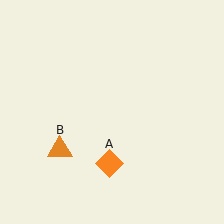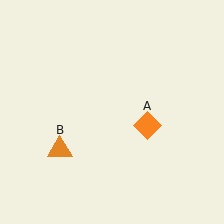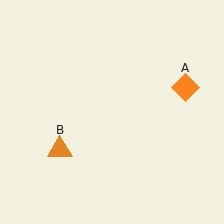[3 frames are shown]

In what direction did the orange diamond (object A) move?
The orange diamond (object A) moved up and to the right.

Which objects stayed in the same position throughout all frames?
Orange triangle (object B) remained stationary.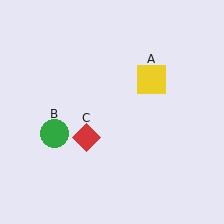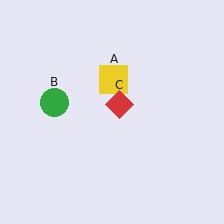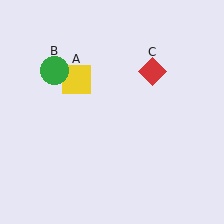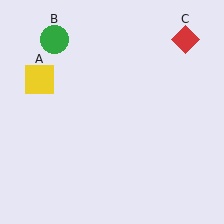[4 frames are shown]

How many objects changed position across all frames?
3 objects changed position: yellow square (object A), green circle (object B), red diamond (object C).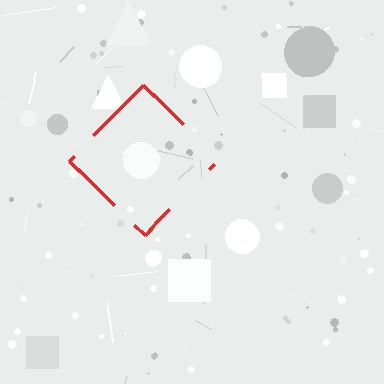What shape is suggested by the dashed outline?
The dashed outline suggests a diamond.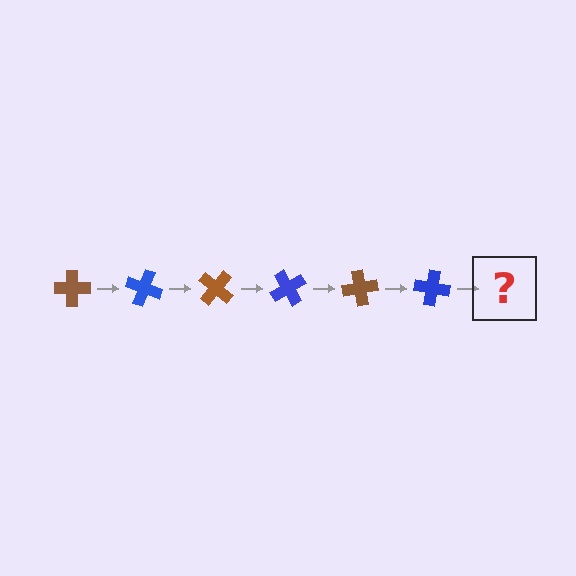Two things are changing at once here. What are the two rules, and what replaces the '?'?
The two rules are that it rotates 20 degrees each step and the color cycles through brown and blue. The '?' should be a brown cross, rotated 120 degrees from the start.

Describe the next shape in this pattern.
It should be a brown cross, rotated 120 degrees from the start.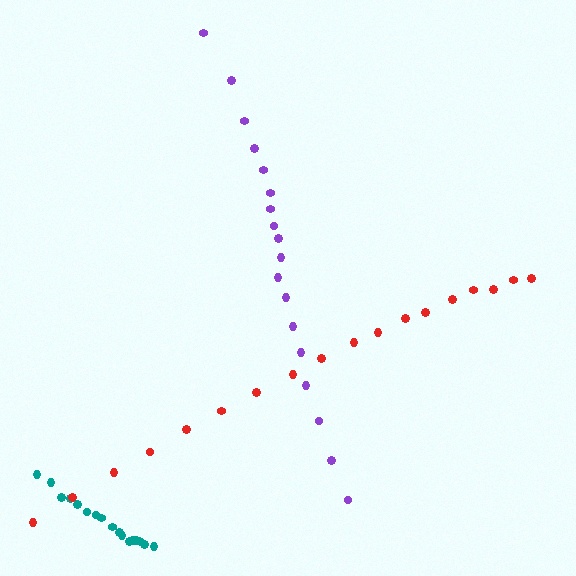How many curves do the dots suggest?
There are 3 distinct paths.